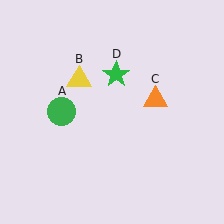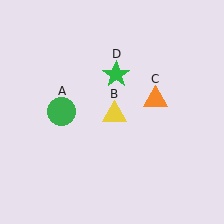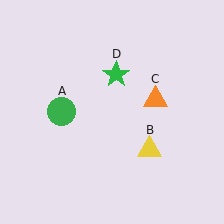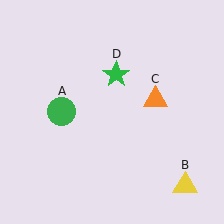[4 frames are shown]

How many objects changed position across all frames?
1 object changed position: yellow triangle (object B).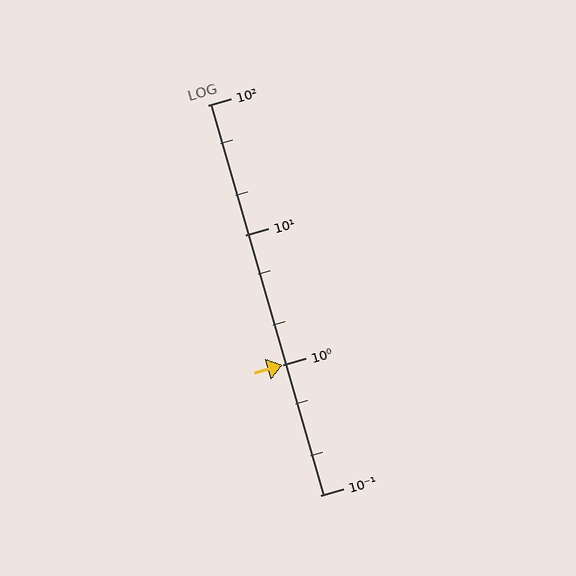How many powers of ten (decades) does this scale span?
The scale spans 3 decades, from 0.1 to 100.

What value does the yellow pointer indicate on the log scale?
The pointer indicates approximately 1.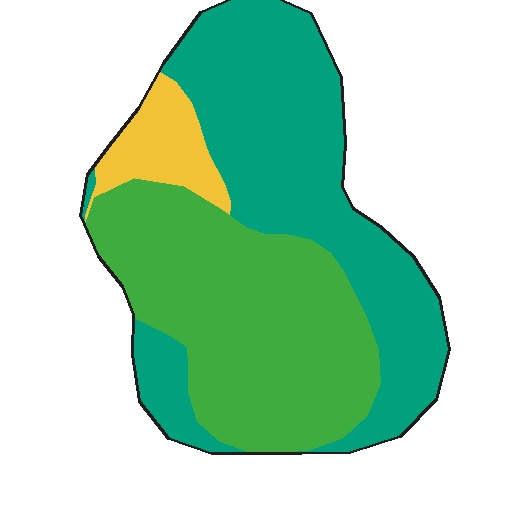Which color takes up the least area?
Yellow, at roughly 10%.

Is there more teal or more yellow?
Teal.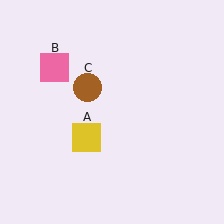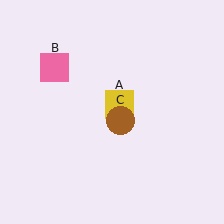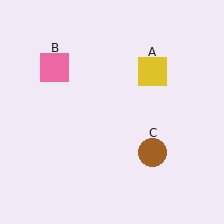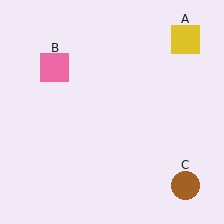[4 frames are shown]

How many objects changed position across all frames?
2 objects changed position: yellow square (object A), brown circle (object C).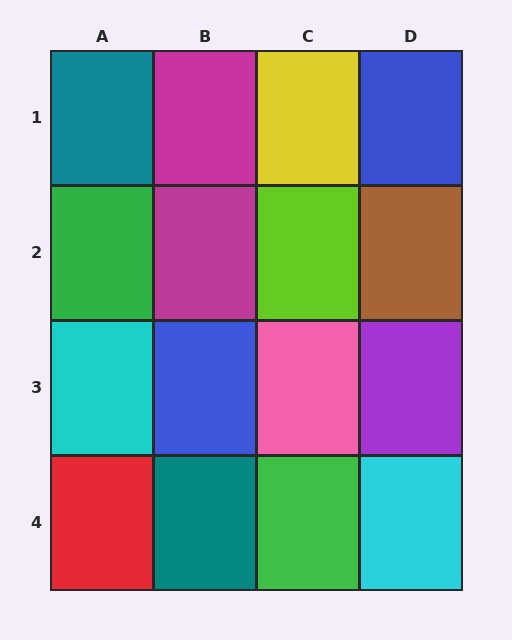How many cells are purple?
1 cell is purple.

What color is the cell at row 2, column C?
Lime.